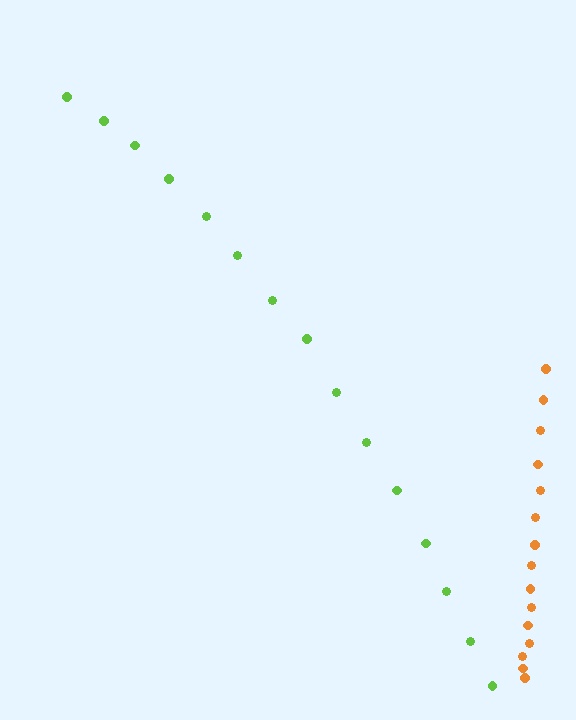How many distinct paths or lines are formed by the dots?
There are 2 distinct paths.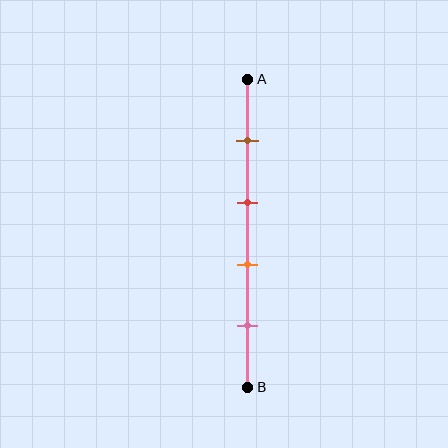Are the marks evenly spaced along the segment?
Yes, the marks are approximately evenly spaced.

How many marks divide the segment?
There are 4 marks dividing the segment.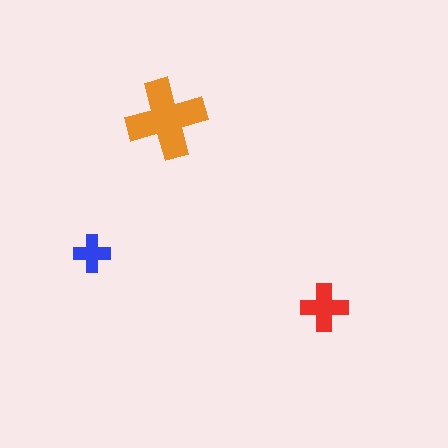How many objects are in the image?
There are 3 objects in the image.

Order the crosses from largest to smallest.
the orange one, the red one, the blue one.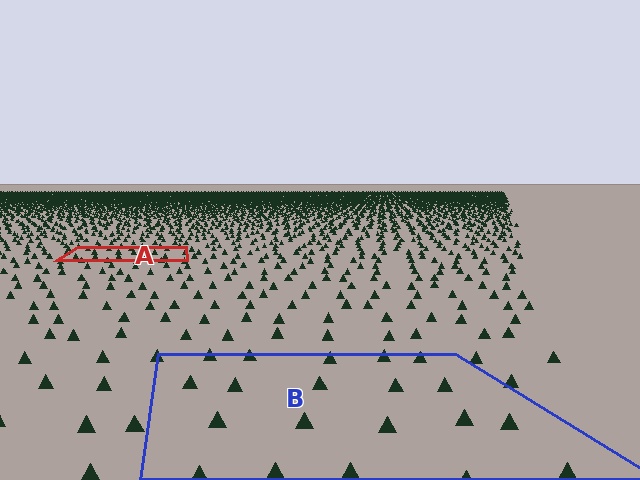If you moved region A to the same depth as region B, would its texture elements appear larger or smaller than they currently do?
They would appear larger. At a closer depth, the same texture elements are projected at a bigger on-screen size.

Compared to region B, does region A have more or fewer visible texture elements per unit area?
Region A has more texture elements per unit area — they are packed more densely because it is farther away.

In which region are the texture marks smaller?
The texture marks are smaller in region A, because it is farther away.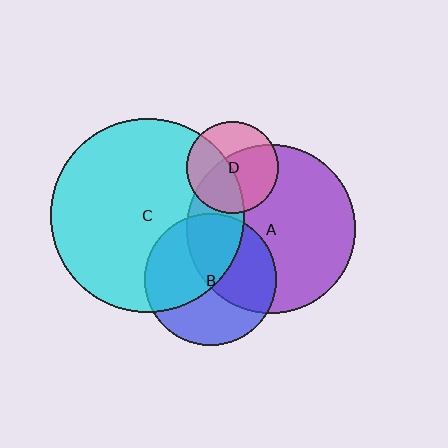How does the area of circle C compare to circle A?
Approximately 1.3 times.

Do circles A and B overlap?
Yes.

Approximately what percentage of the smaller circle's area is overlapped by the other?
Approximately 45%.